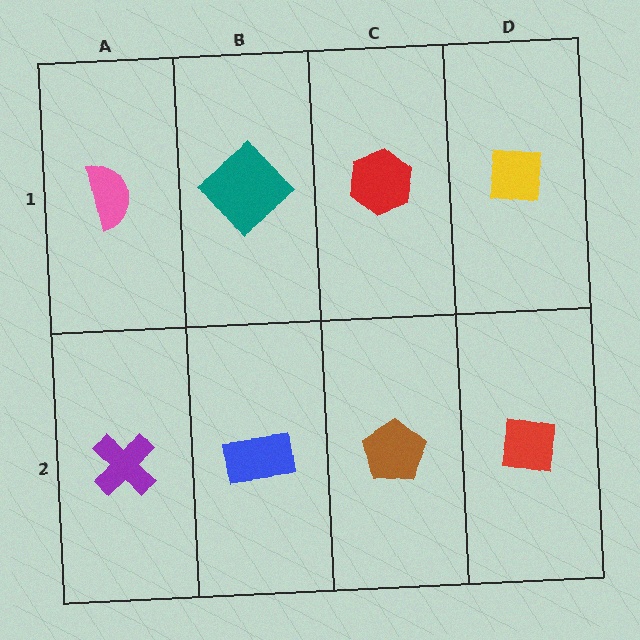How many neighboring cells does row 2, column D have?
2.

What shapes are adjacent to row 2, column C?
A red hexagon (row 1, column C), a blue rectangle (row 2, column B), a red square (row 2, column D).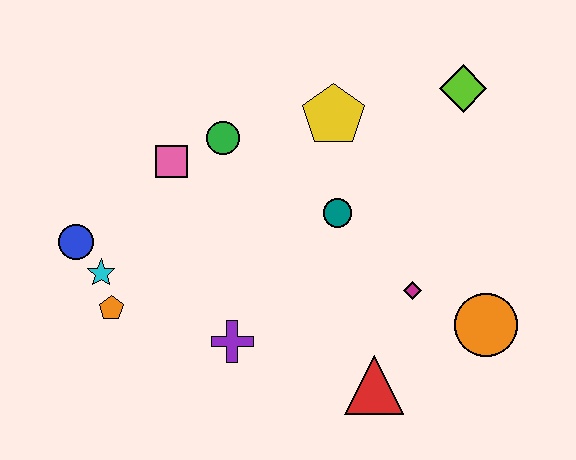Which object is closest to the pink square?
The green circle is closest to the pink square.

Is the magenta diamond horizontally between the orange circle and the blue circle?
Yes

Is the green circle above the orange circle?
Yes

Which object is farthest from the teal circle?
The blue circle is farthest from the teal circle.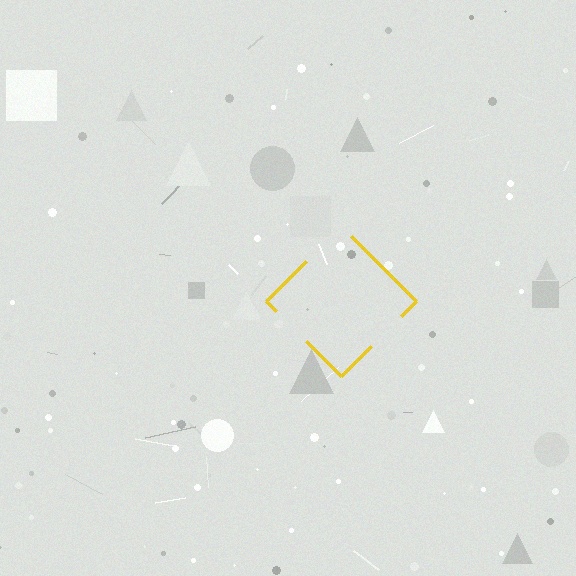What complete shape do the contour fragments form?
The contour fragments form a diamond.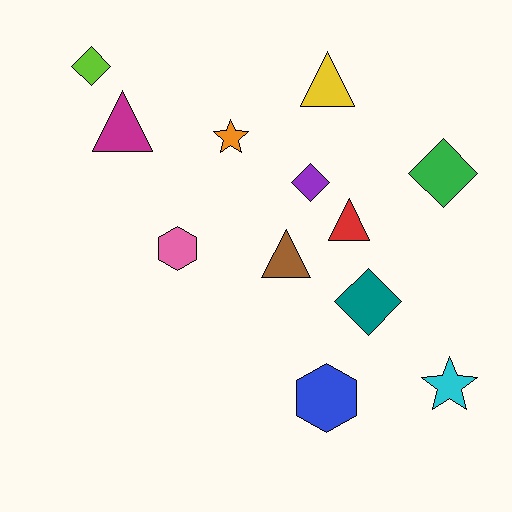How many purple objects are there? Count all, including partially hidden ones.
There is 1 purple object.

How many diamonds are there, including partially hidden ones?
There are 4 diamonds.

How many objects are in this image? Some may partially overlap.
There are 12 objects.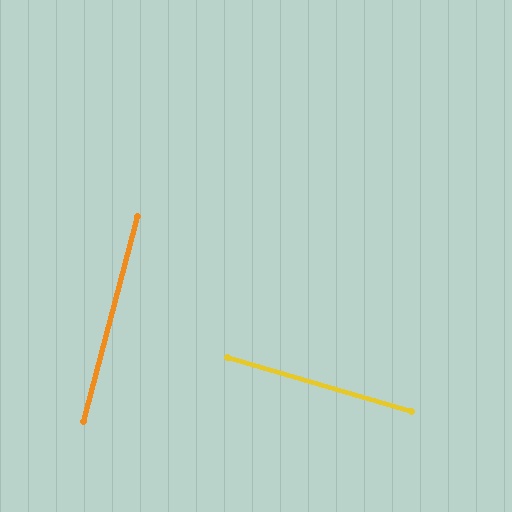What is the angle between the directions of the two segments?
Approximately 88 degrees.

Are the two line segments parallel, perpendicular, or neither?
Perpendicular — they meet at approximately 88°.